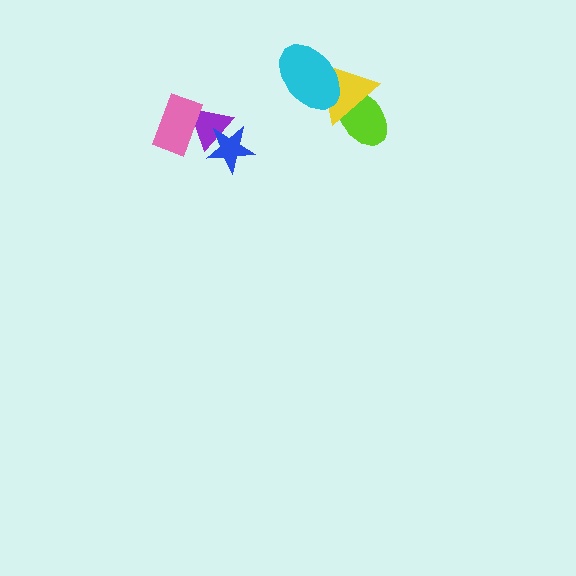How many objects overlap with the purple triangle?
2 objects overlap with the purple triangle.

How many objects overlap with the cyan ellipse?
1 object overlaps with the cyan ellipse.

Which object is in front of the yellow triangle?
The cyan ellipse is in front of the yellow triangle.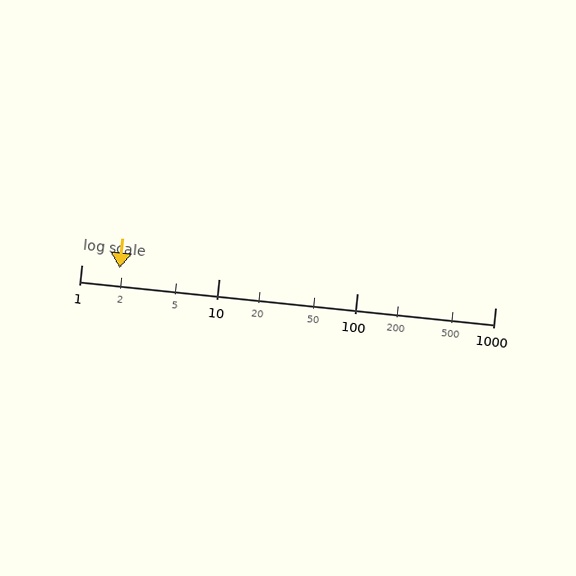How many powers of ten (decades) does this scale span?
The scale spans 3 decades, from 1 to 1000.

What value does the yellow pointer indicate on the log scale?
The pointer indicates approximately 1.9.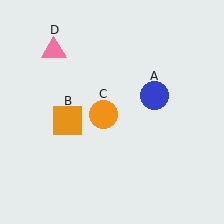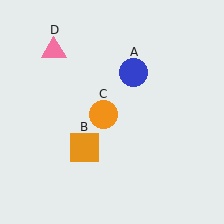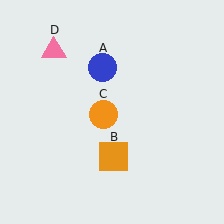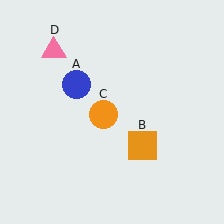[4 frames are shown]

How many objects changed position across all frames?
2 objects changed position: blue circle (object A), orange square (object B).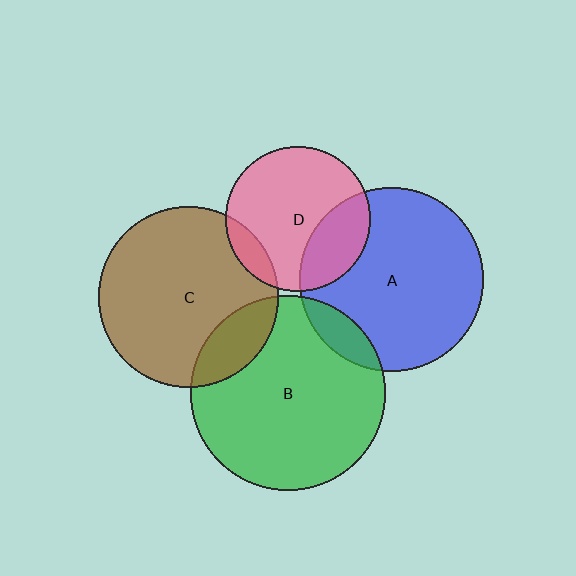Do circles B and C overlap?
Yes.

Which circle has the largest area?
Circle B (green).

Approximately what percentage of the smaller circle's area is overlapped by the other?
Approximately 15%.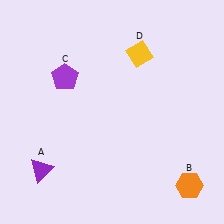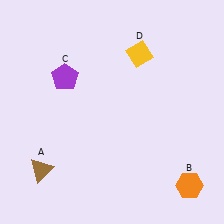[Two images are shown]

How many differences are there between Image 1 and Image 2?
There is 1 difference between the two images.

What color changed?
The triangle (A) changed from purple in Image 1 to brown in Image 2.